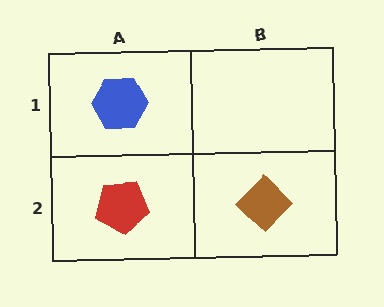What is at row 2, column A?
A red pentagon.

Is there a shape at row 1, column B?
No, that cell is empty.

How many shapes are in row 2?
2 shapes.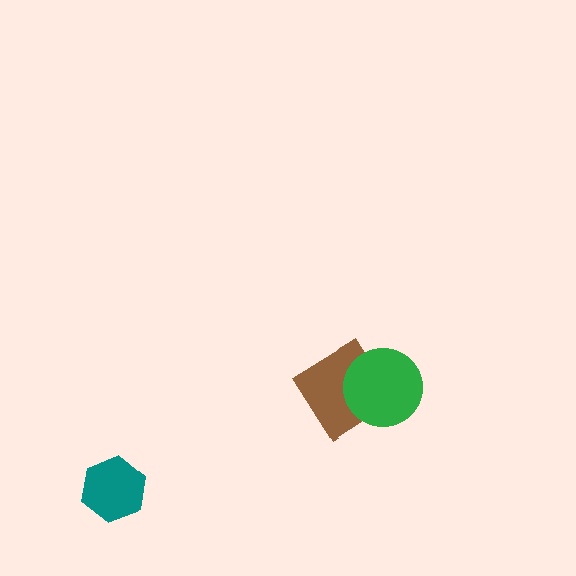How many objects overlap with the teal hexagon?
0 objects overlap with the teal hexagon.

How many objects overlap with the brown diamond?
1 object overlaps with the brown diamond.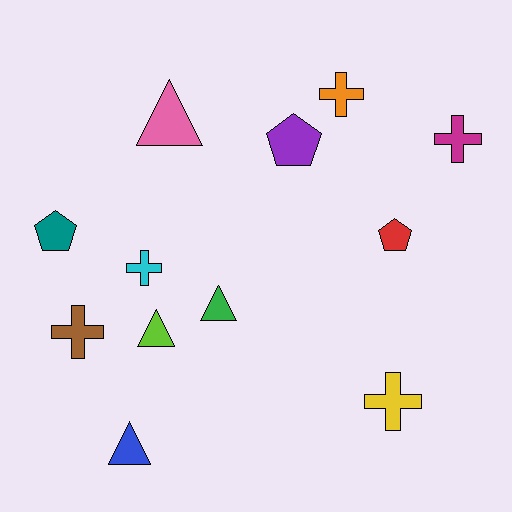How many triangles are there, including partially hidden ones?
There are 4 triangles.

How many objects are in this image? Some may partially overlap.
There are 12 objects.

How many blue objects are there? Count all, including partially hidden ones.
There is 1 blue object.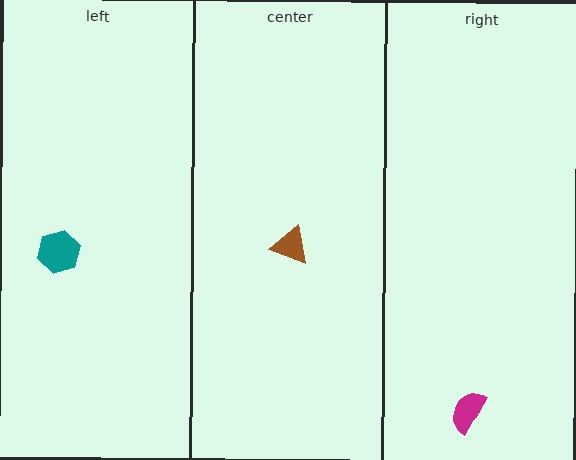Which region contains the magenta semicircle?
The right region.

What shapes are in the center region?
The brown triangle.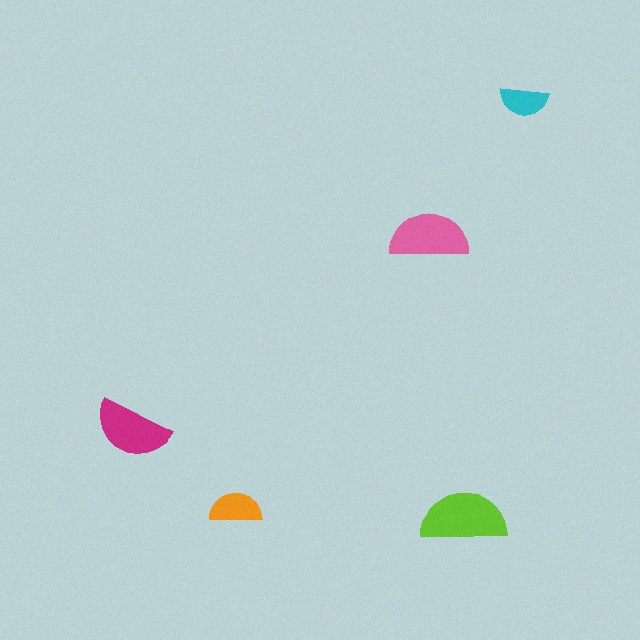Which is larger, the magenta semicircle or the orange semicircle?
The magenta one.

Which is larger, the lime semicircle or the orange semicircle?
The lime one.